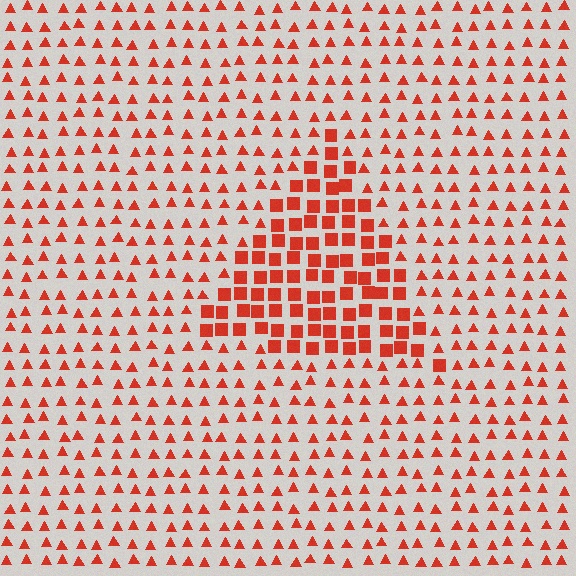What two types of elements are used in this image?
The image uses squares inside the triangle region and triangles outside it.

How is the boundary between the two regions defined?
The boundary is defined by a change in element shape: squares inside vs. triangles outside. All elements share the same color and spacing.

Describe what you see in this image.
The image is filled with small red elements arranged in a uniform grid. A triangle-shaped region contains squares, while the surrounding area contains triangles. The boundary is defined purely by the change in element shape.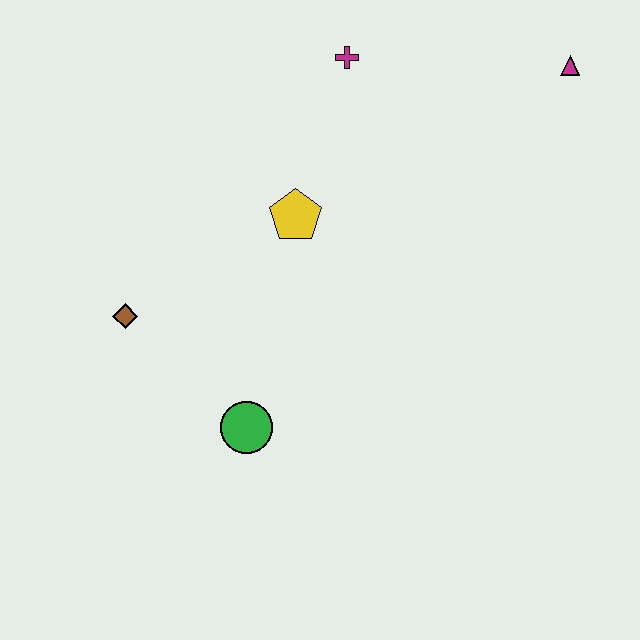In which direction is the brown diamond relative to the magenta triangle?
The brown diamond is to the left of the magenta triangle.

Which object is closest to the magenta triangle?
The magenta cross is closest to the magenta triangle.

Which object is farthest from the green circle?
The magenta triangle is farthest from the green circle.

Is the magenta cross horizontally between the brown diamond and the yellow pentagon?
No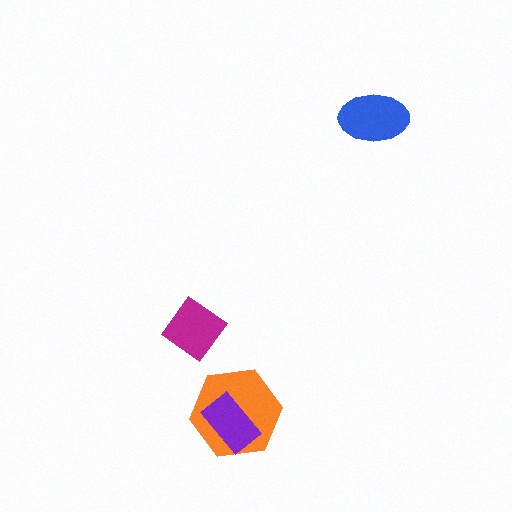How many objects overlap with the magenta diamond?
0 objects overlap with the magenta diamond.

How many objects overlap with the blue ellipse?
0 objects overlap with the blue ellipse.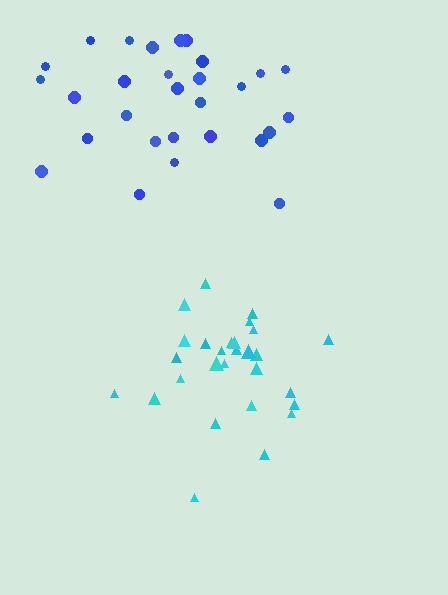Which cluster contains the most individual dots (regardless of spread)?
Blue (30).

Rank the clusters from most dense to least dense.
cyan, blue.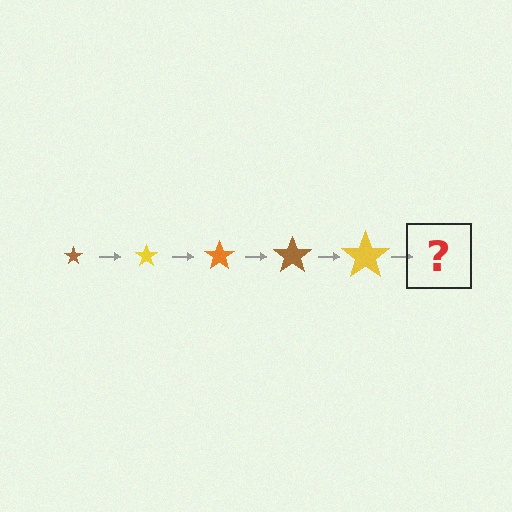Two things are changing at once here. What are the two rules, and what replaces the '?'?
The two rules are that the star grows larger each step and the color cycles through brown, yellow, and orange. The '?' should be an orange star, larger than the previous one.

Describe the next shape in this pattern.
It should be an orange star, larger than the previous one.